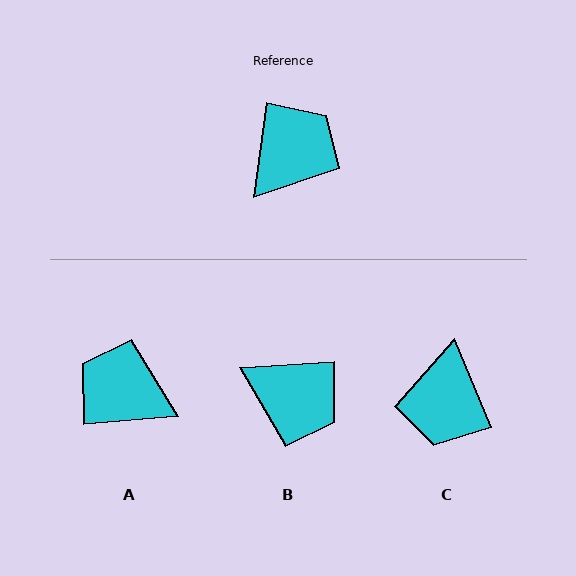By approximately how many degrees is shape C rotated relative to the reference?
Approximately 150 degrees clockwise.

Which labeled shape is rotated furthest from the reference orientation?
C, about 150 degrees away.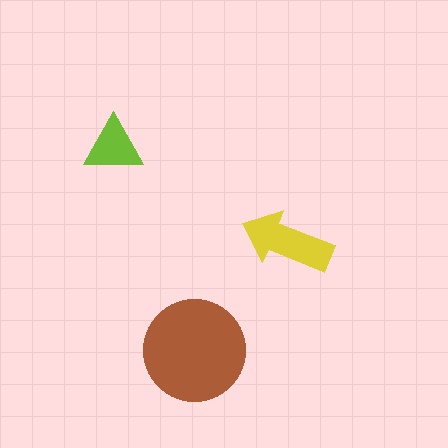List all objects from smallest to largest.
The lime triangle, the yellow arrow, the brown circle.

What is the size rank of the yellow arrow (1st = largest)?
2nd.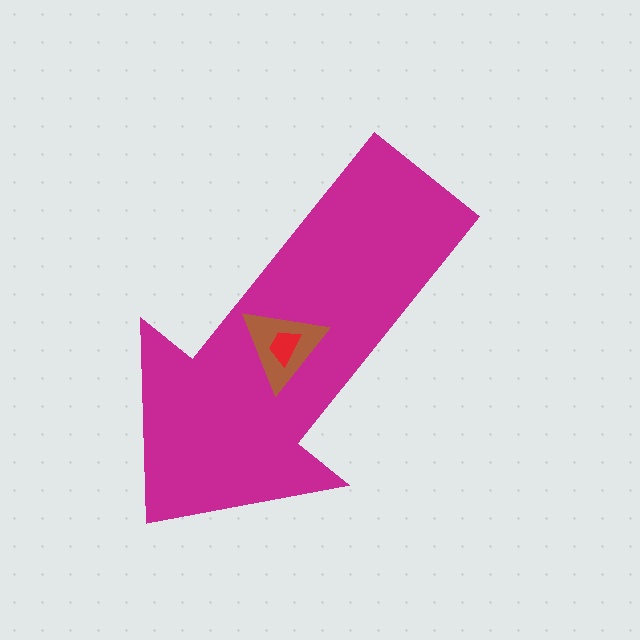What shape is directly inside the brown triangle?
The red trapezoid.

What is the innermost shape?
The red trapezoid.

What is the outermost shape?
The magenta arrow.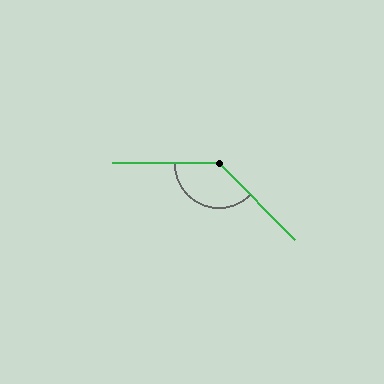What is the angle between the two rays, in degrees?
Approximately 135 degrees.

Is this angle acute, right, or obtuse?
It is obtuse.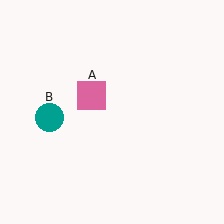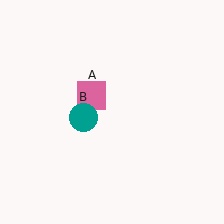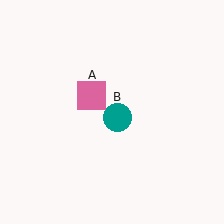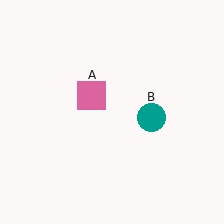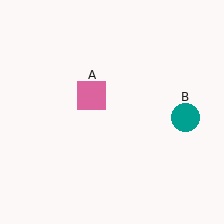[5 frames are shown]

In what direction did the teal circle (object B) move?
The teal circle (object B) moved right.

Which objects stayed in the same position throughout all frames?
Pink square (object A) remained stationary.